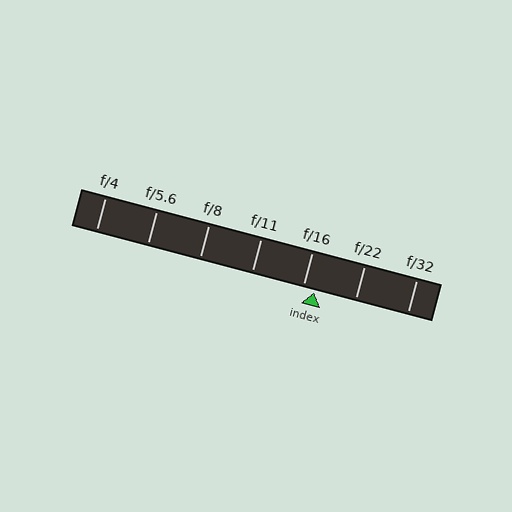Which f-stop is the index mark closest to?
The index mark is closest to f/16.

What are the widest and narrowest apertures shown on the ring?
The widest aperture shown is f/4 and the narrowest is f/32.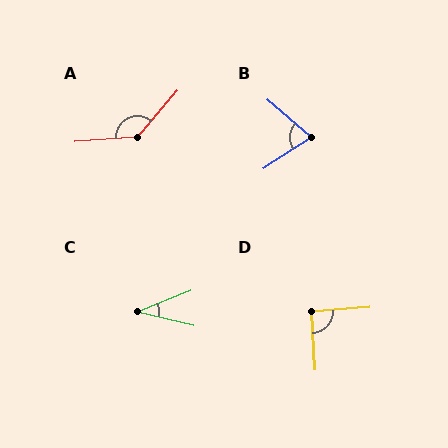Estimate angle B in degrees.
Approximately 74 degrees.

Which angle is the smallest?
C, at approximately 36 degrees.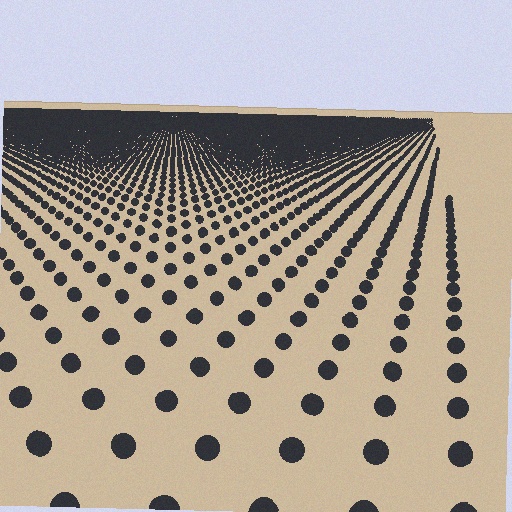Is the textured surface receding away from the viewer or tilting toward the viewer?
The surface is receding away from the viewer. Texture elements get smaller and denser toward the top.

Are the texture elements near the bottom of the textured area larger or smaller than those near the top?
Larger. Near the bottom, elements are closer to the viewer and appear at a bigger on-screen size.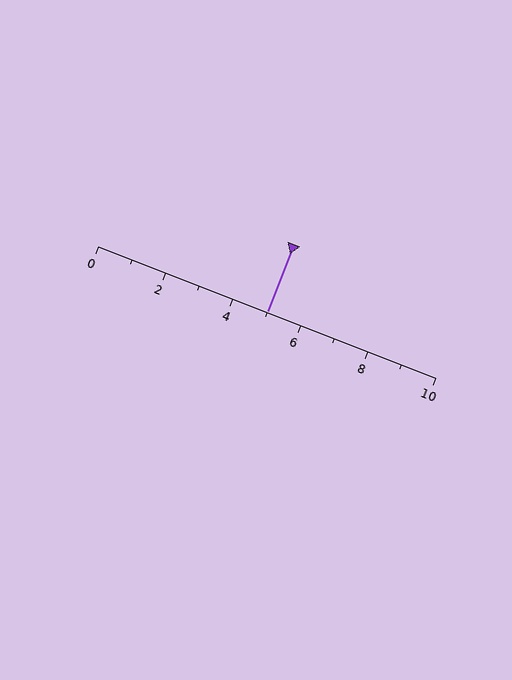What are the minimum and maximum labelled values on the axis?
The axis runs from 0 to 10.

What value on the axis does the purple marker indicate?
The marker indicates approximately 5.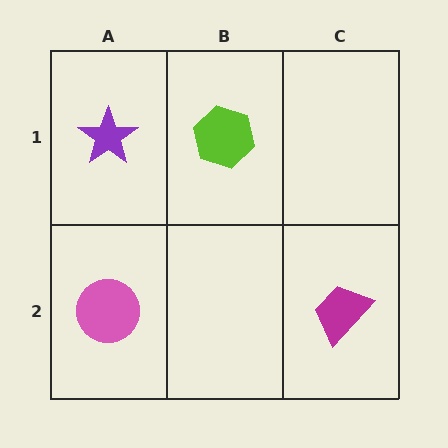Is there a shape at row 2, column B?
No, that cell is empty.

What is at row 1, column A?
A purple star.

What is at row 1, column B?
A lime hexagon.